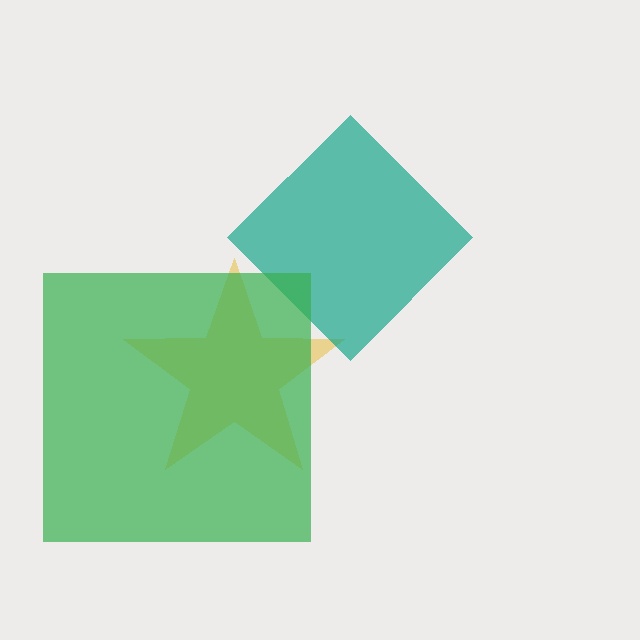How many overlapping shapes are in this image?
There are 3 overlapping shapes in the image.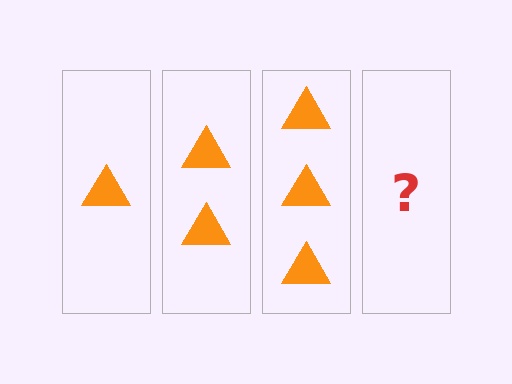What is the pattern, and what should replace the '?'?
The pattern is that each step adds one more triangle. The '?' should be 4 triangles.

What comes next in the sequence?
The next element should be 4 triangles.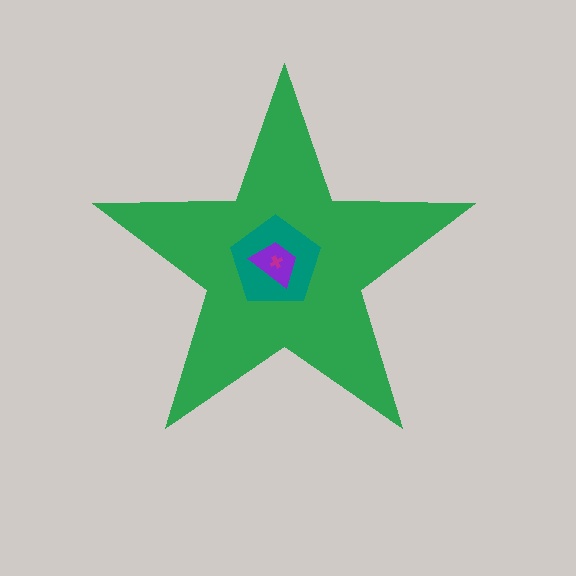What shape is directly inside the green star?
The teal pentagon.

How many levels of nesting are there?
4.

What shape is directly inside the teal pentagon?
The purple trapezoid.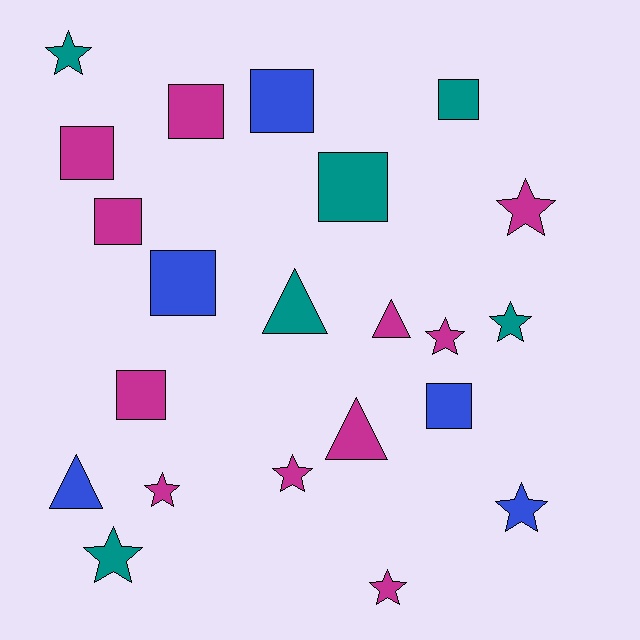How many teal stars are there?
There are 3 teal stars.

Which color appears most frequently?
Magenta, with 11 objects.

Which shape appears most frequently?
Square, with 9 objects.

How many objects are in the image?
There are 22 objects.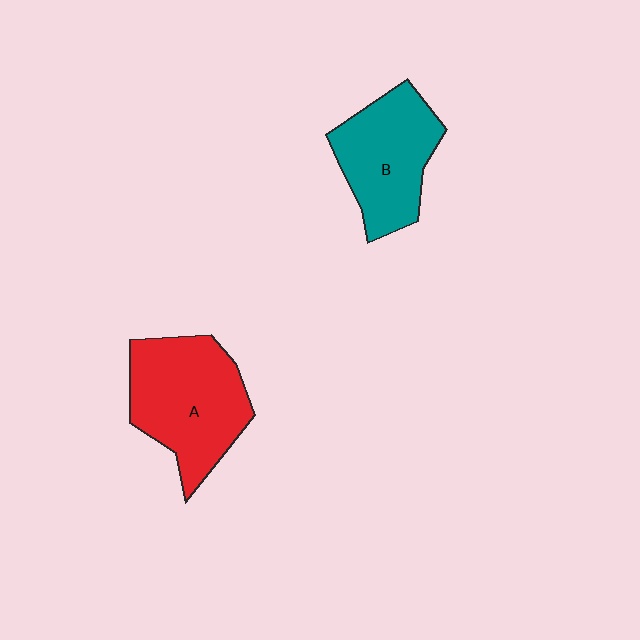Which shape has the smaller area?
Shape B (teal).